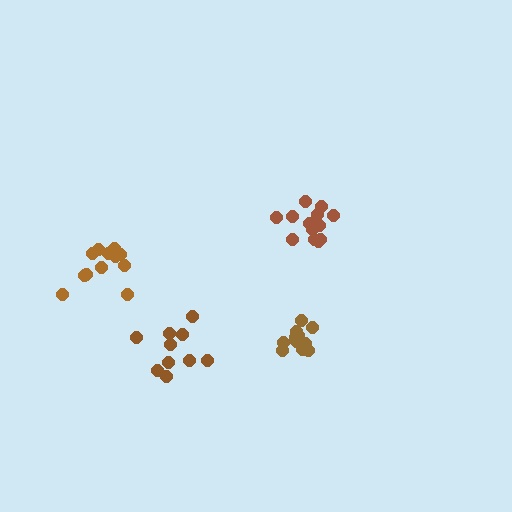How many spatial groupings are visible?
There are 4 spatial groupings.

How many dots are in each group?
Group 1: 10 dots, Group 2: 13 dots, Group 3: 12 dots, Group 4: 11 dots (46 total).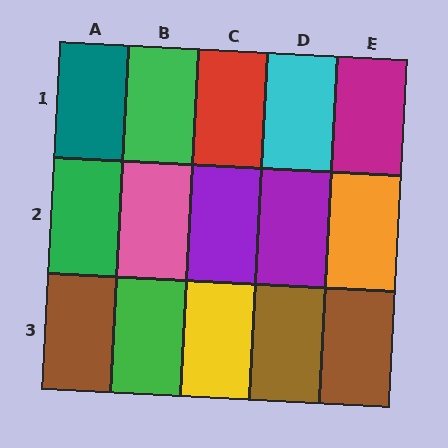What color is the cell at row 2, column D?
Purple.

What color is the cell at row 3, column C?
Yellow.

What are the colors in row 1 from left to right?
Teal, green, red, cyan, magenta.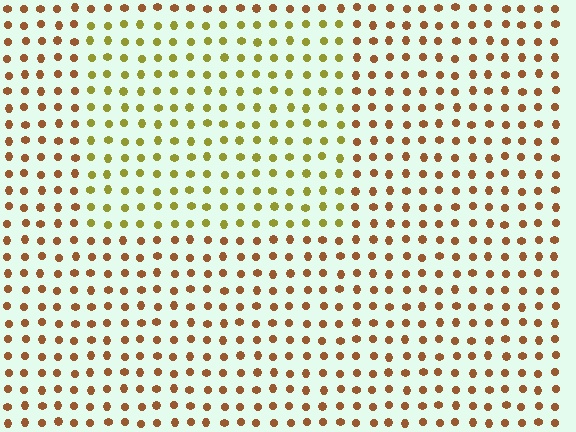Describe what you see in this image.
The image is filled with small brown elements in a uniform arrangement. A rectangle-shaped region is visible where the elements are tinted to a slightly different hue, forming a subtle color boundary.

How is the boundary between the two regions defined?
The boundary is defined purely by a slight shift in hue (about 40 degrees). Spacing, size, and orientation are identical on both sides.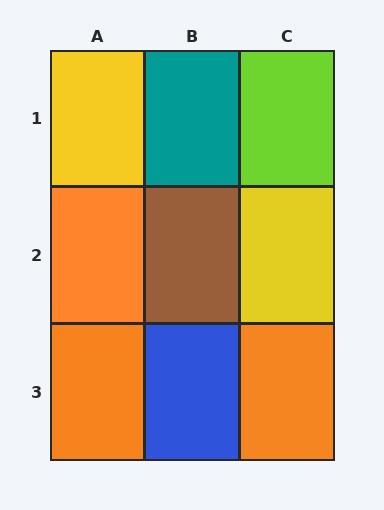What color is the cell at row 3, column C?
Orange.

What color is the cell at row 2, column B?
Brown.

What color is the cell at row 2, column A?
Orange.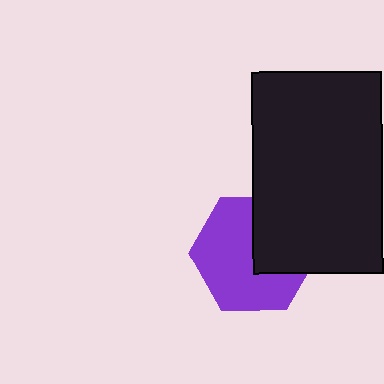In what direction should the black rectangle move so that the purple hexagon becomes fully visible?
The black rectangle should move toward the upper-right. That is the shortest direction to clear the overlap and leave the purple hexagon fully visible.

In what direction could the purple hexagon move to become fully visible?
The purple hexagon could move toward the lower-left. That would shift it out from behind the black rectangle entirely.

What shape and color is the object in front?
The object in front is a black rectangle.